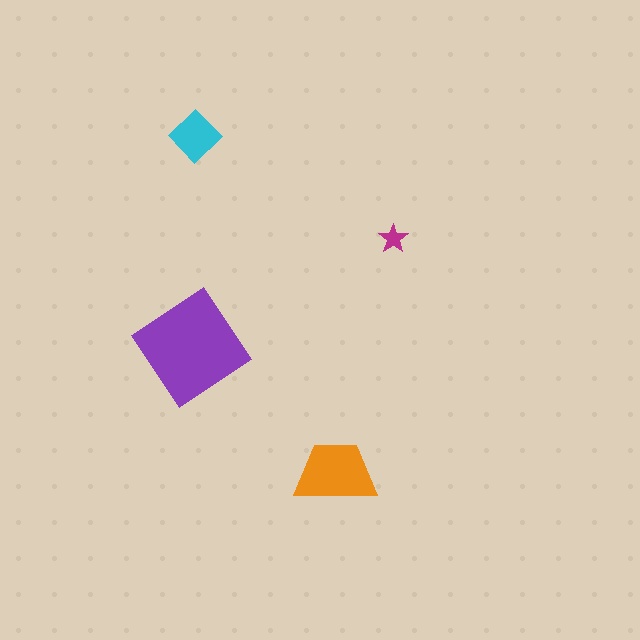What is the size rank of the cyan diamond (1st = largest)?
3rd.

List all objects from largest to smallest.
The purple diamond, the orange trapezoid, the cyan diamond, the magenta star.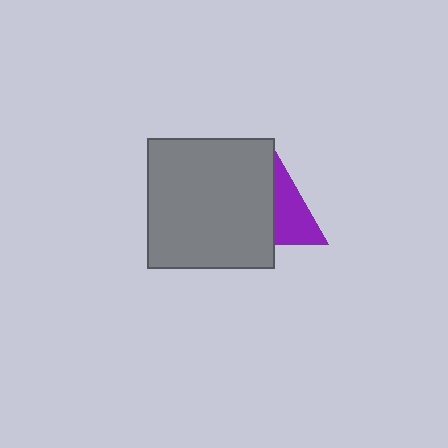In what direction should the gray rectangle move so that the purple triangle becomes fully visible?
The gray rectangle should move left. That is the shortest direction to clear the overlap and leave the purple triangle fully visible.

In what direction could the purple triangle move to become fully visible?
The purple triangle could move right. That would shift it out from behind the gray rectangle entirely.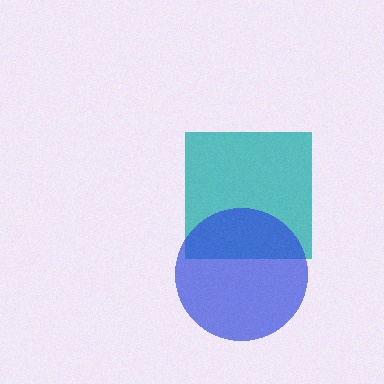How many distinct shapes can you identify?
There are 2 distinct shapes: a teal square, a blue circle.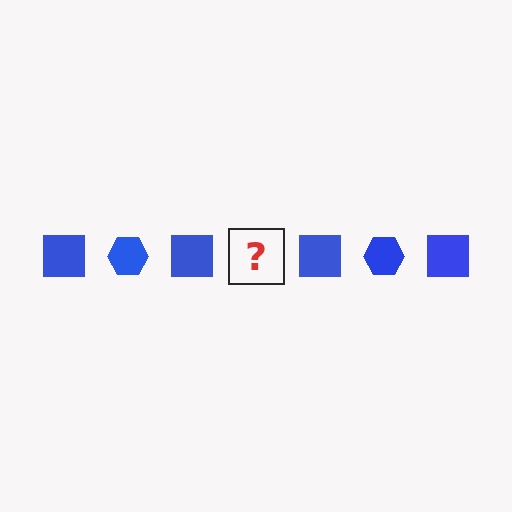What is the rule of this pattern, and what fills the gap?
The rule is that the pattern cycles through square, hexagon shapes in blue. The gap should be filled with a blue hexagon.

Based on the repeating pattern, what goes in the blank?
The blank should be a blue hexagon.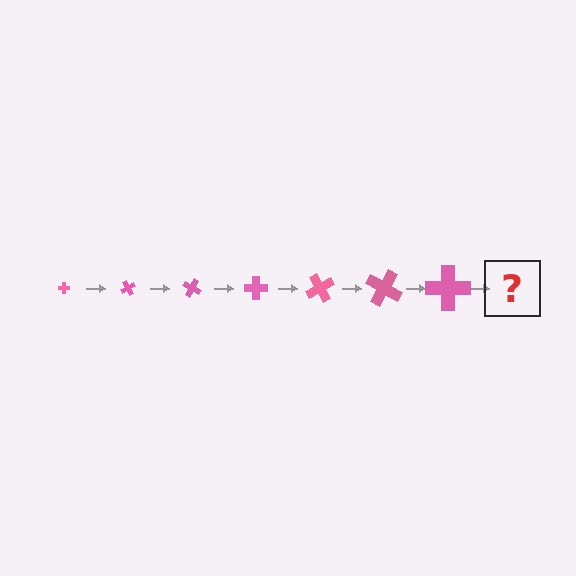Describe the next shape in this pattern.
It should be a cross, larger than the previous one and rotated 420 degrees from the start.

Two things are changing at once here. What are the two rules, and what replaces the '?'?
The two rules are that the cross grows larger each step and it rotates 60 degrees each step. The '?' should be a cross, larger than the previous one and rotated 420 degrees from the start.